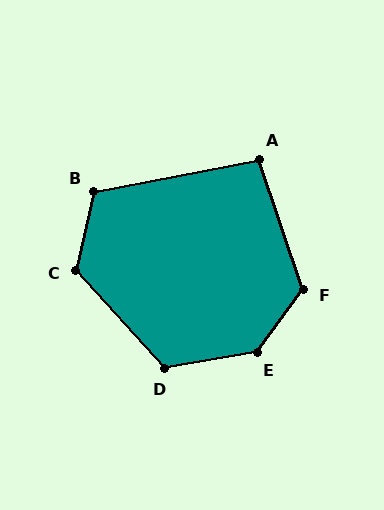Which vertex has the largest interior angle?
E, at approximately 137 degrees.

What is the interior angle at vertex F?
Approximately 124 degrees (obtuse).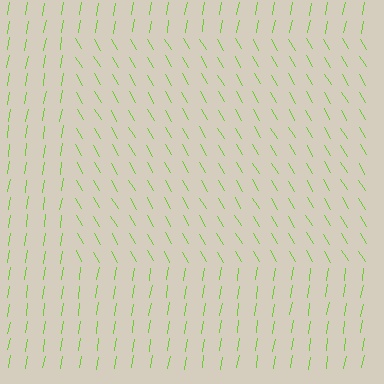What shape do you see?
I see a rectangle.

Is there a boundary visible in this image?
Yes, there is a texture boundary formed by a change in line orientation.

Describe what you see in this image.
The image is filled with small lime line segments. A rectangle region in the image has lines oriented differently from the surrounding lines, creating a visible texture boundary.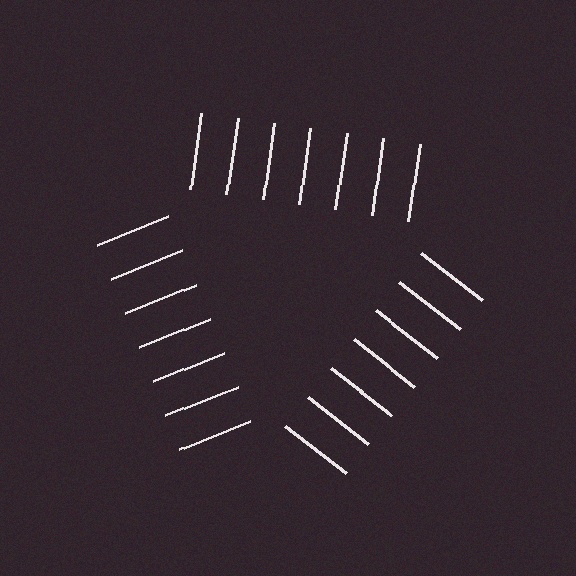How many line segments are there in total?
21 — 7 along each of the 3 edges.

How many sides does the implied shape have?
3 sides — the line-ends trace a triangle.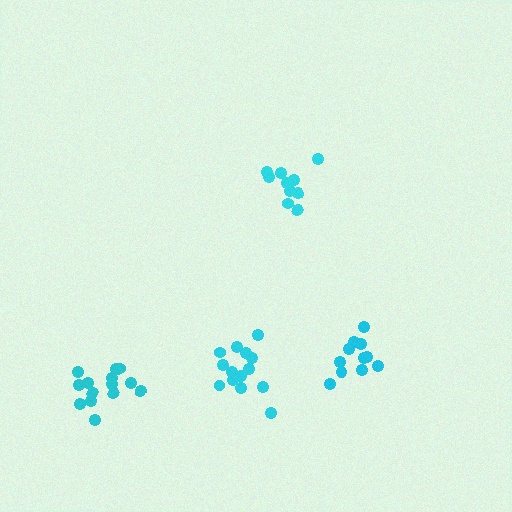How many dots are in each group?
Group 1: 14 dots, Group 2: 11 dots, Group 3: 14 dots, Group 4: 10 dots (49 total).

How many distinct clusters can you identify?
There are 4 distinct clusters.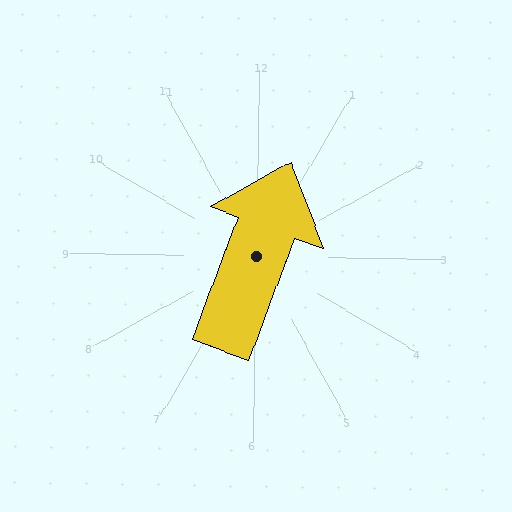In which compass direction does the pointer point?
North.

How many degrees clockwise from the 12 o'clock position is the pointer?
Approximately 20 degrees.